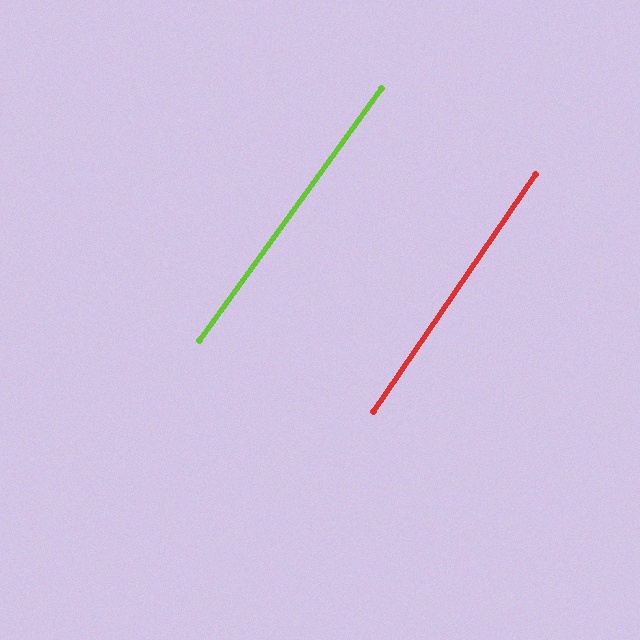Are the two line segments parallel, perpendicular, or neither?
Parallel — their directions differ by only 1.6°.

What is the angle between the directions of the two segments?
Approximately 2 degrees.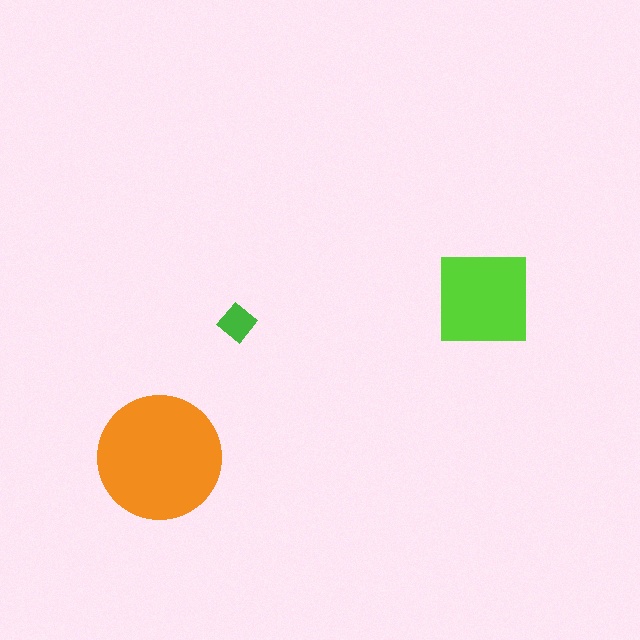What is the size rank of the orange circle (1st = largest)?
1st.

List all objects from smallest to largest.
The green diamond, the lime square, the orange circle.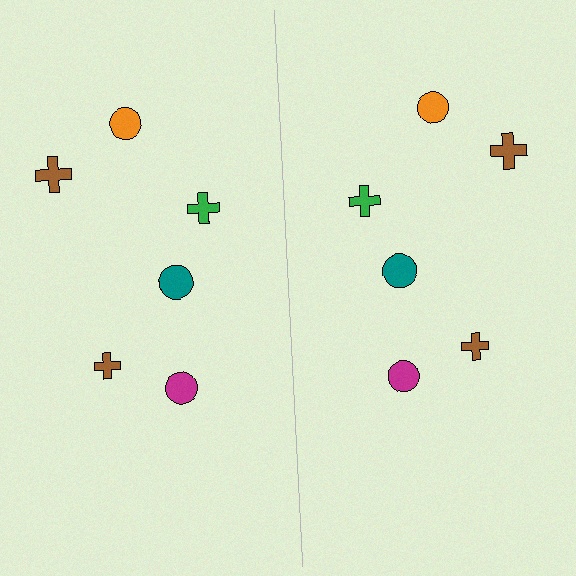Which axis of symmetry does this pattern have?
The pattern has a vertical axis of symmetry running through the center of the image.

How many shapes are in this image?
There are 12 shapes in this image.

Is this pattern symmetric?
Yes, this pattern has bilateral (reflection) symmetry.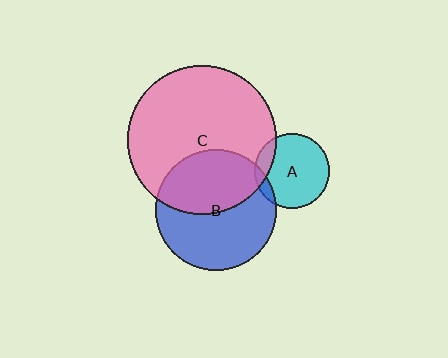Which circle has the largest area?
Circle C (pink).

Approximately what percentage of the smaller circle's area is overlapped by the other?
Approximately 45%.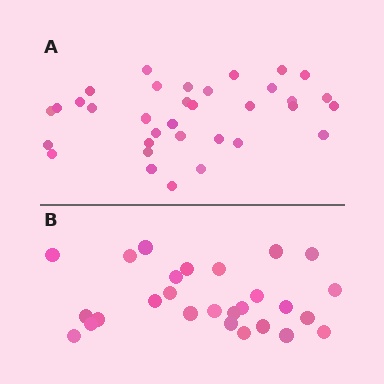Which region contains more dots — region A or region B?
Region A (the top region) has more dots.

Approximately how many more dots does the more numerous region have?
Region A has roughly 8 or so more dots than region B.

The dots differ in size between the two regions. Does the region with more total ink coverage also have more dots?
No. Region B has more total ink coverage because its dots are larger, but region A actually contains more individual dots. Total area can be misleading — the number of items is what matters here.